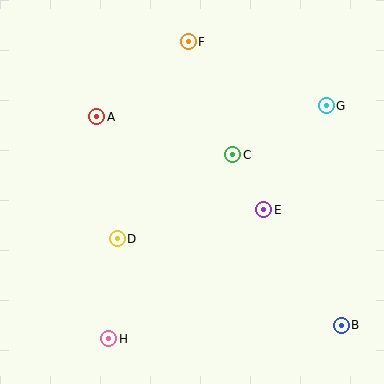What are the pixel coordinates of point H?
Point H is at (109, 339).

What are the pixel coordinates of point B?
Point B is at (341, 325).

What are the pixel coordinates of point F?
Point F is at (188, 42).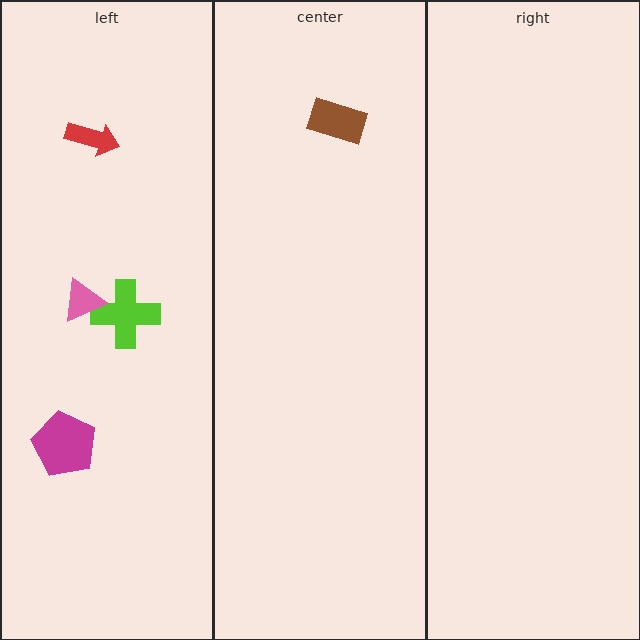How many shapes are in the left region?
4.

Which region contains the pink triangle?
The left region.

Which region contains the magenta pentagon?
The left region.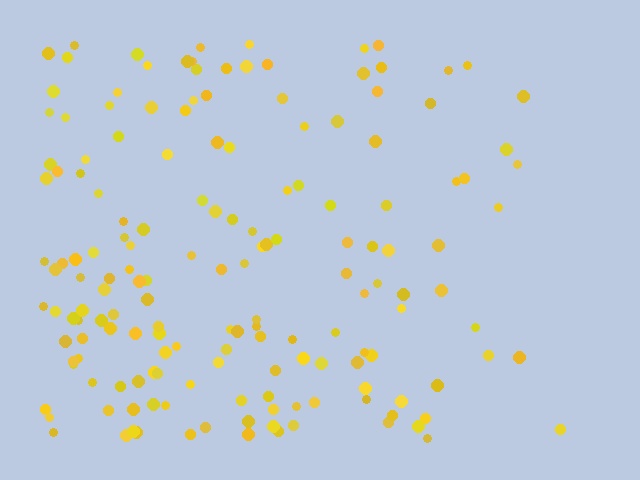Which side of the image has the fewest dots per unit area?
The right.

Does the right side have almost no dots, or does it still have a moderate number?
Still a moderate number, just noticeably fewer than the left.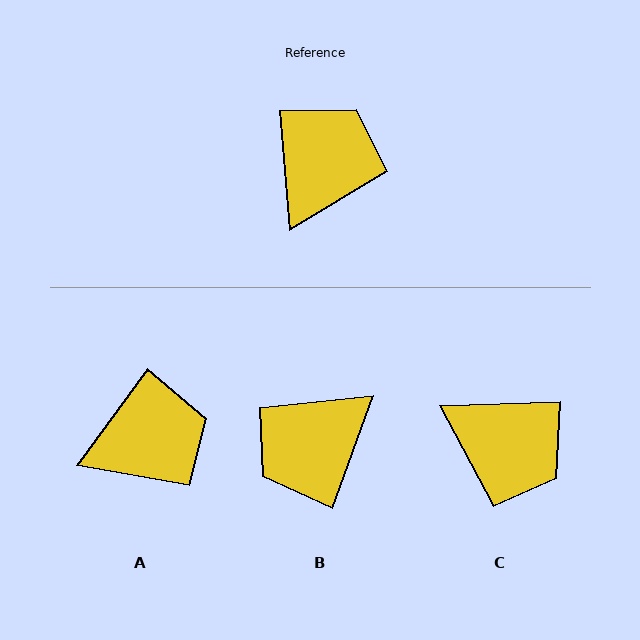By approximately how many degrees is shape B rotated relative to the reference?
Approximately 155 degrees counter-clockwise.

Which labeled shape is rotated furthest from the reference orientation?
B, about 155 degrees away.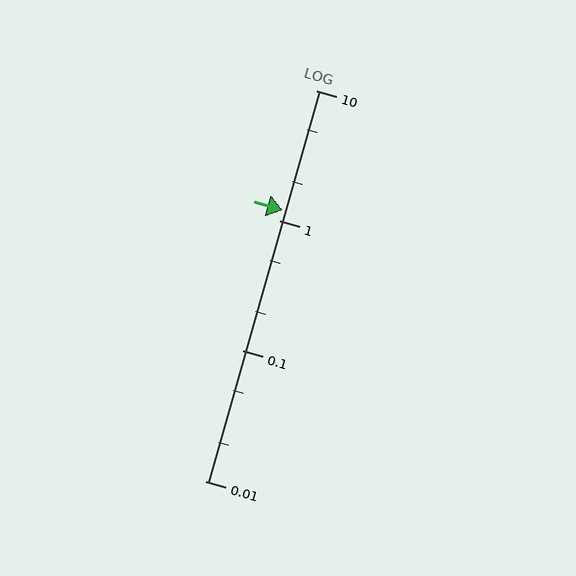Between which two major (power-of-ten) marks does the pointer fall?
The pointer is between 1 and 10.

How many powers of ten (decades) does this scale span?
The scale spans 3 decades, from 0.01 to 10.